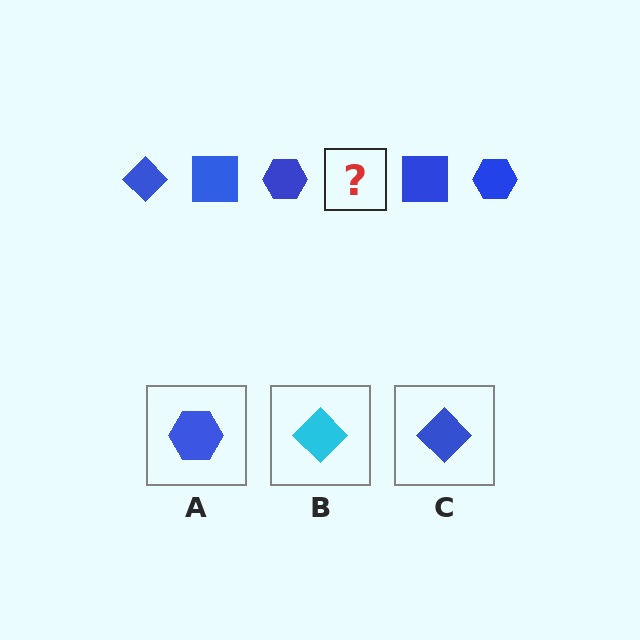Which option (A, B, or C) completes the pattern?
C.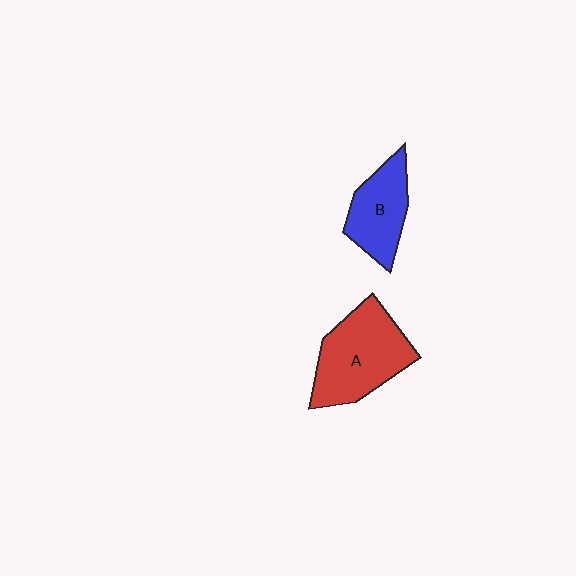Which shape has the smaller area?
Shape B (blue).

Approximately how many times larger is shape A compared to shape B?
Approximately 1.5 times.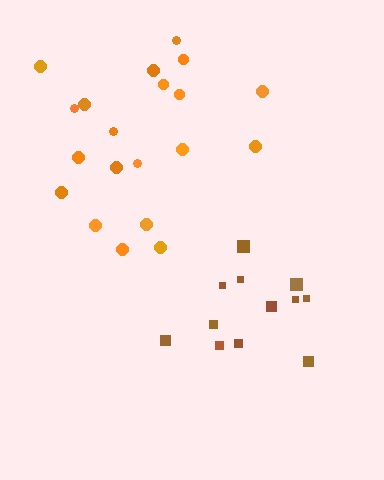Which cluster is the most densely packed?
Brown.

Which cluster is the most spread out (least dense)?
Orange.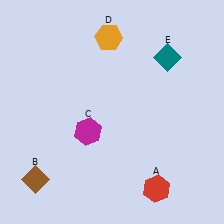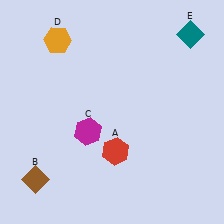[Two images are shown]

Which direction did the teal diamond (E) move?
The teal diamond (E) moved up.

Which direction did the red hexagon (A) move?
The red hexagon (A) moved left.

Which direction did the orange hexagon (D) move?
The orange hexagon (D) moved left.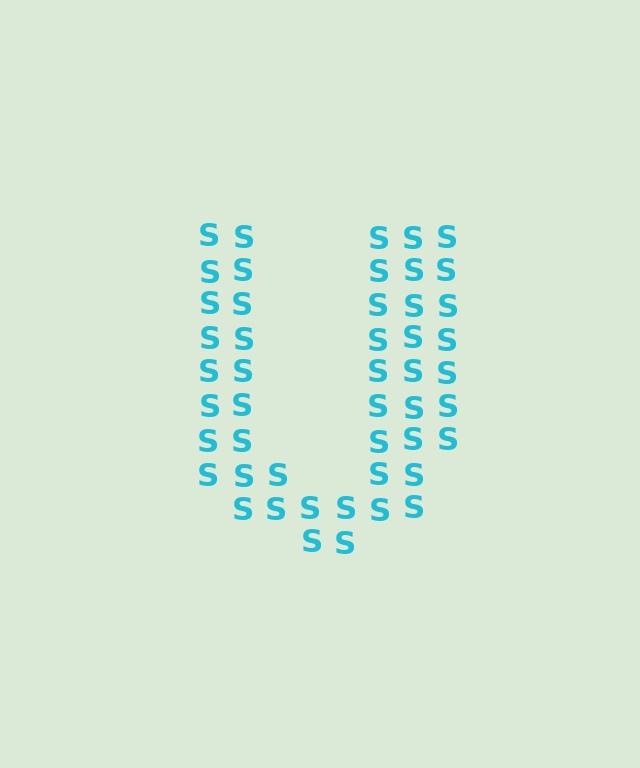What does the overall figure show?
The overall figure shows the letter U.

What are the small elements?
The small elements are letter S's.